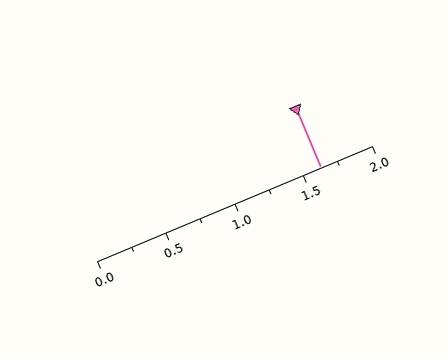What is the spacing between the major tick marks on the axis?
The major ticks are spaced 0.5 apart.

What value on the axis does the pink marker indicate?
The marker indicates approximately 1.62.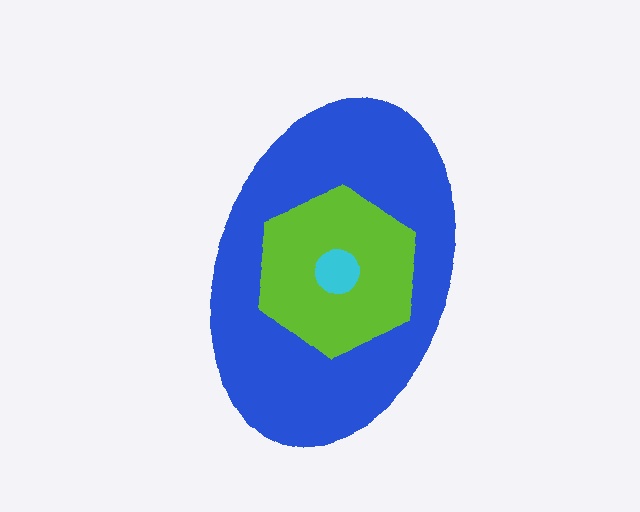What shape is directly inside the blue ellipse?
The lime hexagon.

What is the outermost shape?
The blue ellipse.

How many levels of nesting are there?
3.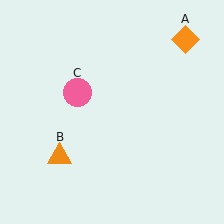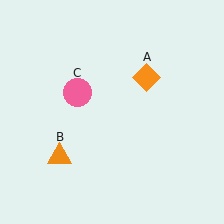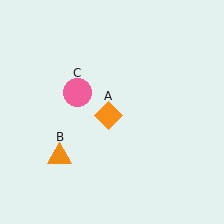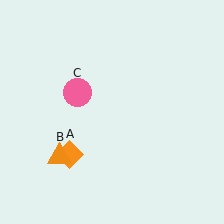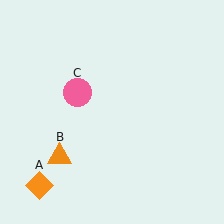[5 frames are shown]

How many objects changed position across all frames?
1 object changed position: orange diamond (object A).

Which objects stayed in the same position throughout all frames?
Orange triangle (object B) and pink circle (object C) remained stationary.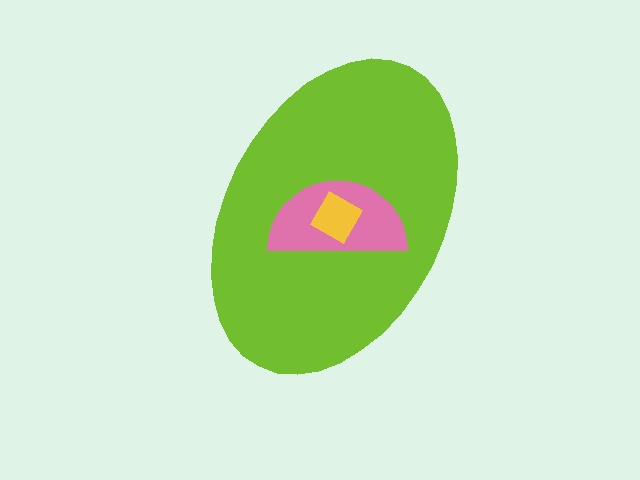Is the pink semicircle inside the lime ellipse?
Yes.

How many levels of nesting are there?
3.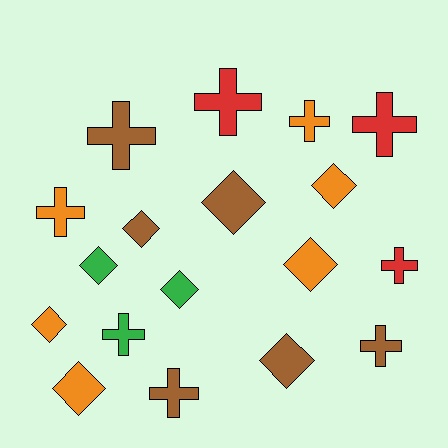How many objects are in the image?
There are 18 objects.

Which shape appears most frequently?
Diamond, with 9 objects.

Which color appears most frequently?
Orange, with 6 objects.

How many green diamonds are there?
There are 2 green diamonds.